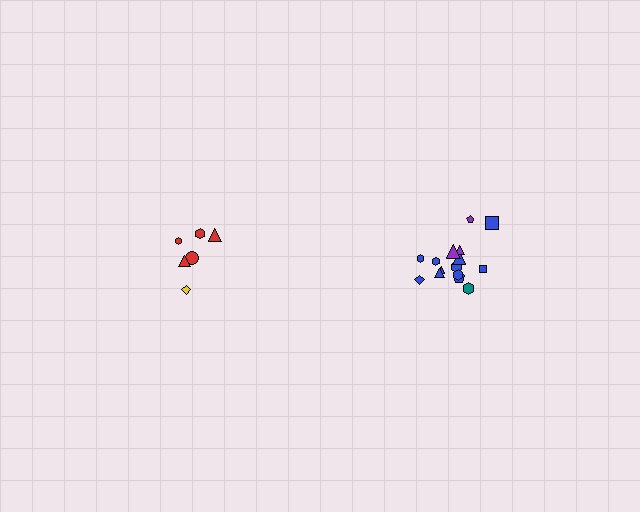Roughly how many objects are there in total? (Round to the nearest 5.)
Roughly 20 objects in total.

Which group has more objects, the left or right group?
The right group.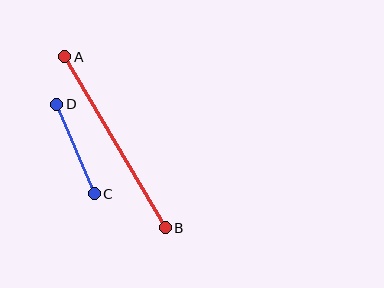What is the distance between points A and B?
The distance is approximately 198 pixels.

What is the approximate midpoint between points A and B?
The midpoint is at approximately (115, 142) pixels.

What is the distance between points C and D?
The distance is approximately 97 pixels.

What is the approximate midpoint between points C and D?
The midpoint is at approximately (76, 149) pixels.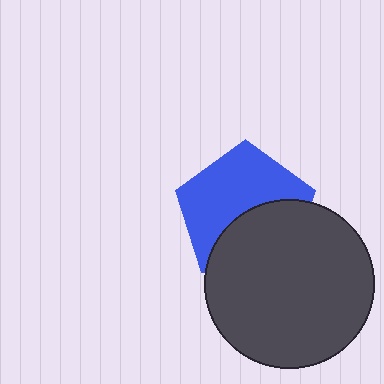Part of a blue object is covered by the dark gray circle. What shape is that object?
It is a pentagon.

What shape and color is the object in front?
The object in front is a dark gray circle.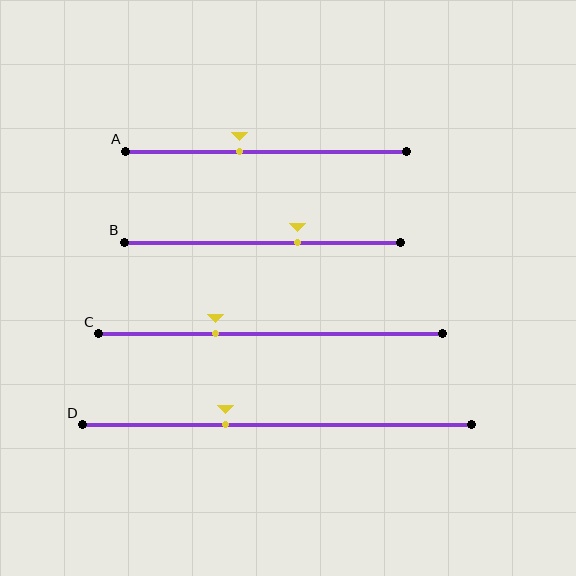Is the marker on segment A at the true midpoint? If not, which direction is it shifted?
No, the marker on segment A is shifted to the left by about 9% of the segment length.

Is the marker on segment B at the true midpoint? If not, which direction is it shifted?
No, the marker on segment B is shifted to the right by about 13% of the segment length.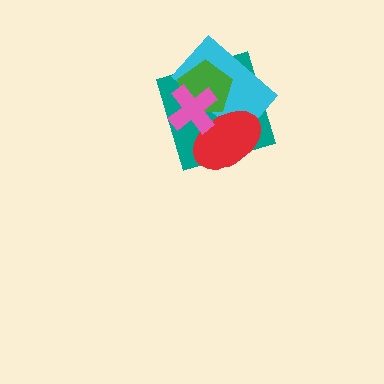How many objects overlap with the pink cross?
4 objects overlap with the pink cross.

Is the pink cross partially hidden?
No, no other shape covers it.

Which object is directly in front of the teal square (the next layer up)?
The cyan rectangle is directly in front of the teal square.